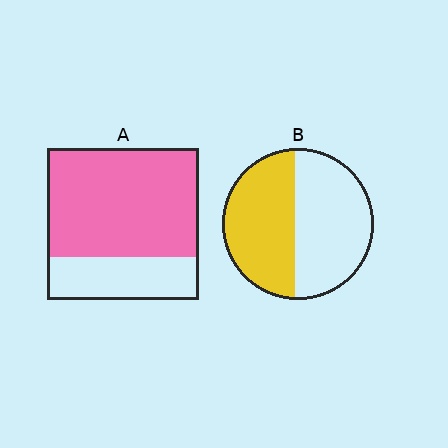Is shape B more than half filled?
Roughly half.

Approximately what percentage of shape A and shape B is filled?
A is approximately 70% and B is approximately 45%.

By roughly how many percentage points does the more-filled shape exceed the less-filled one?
By roughly 25 percentage points (A over B).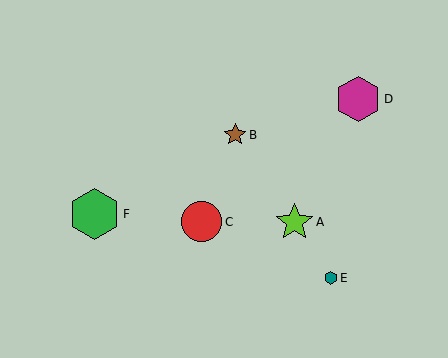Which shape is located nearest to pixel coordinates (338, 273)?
The teal hexagon (labeled E) at (331, 278) is nearest to that location.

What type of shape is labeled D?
Shape D is a magenta hexagon.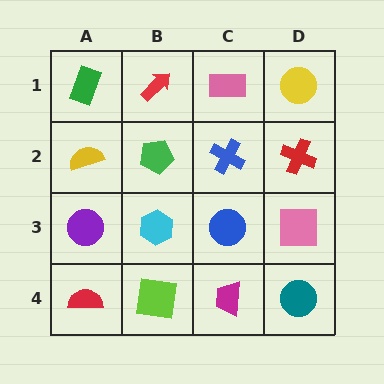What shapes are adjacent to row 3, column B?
A green pentagon (row 2, column B), a lime square (row 4, column B), a purple circle (row 3, column A), a blue circle (row 3, column C).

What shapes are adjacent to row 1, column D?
A red cross (row 2, column D), a pink rectangle (row 1, column C).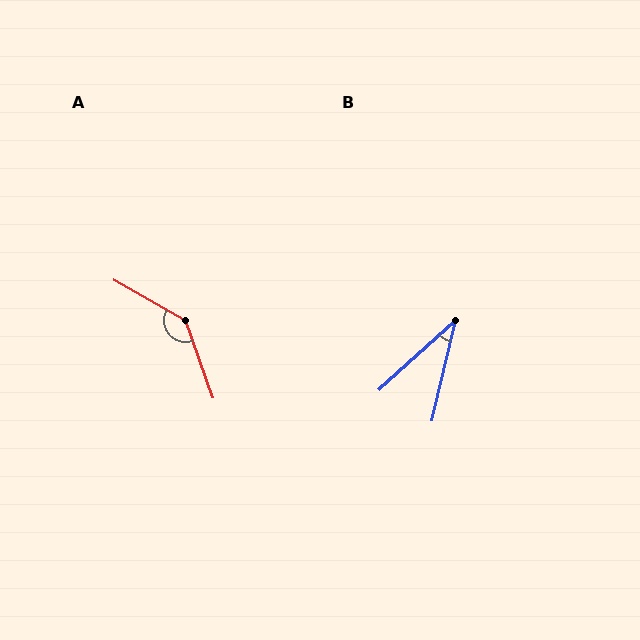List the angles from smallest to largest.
B (34°), A (139°).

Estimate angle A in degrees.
Approximately 139 degrees.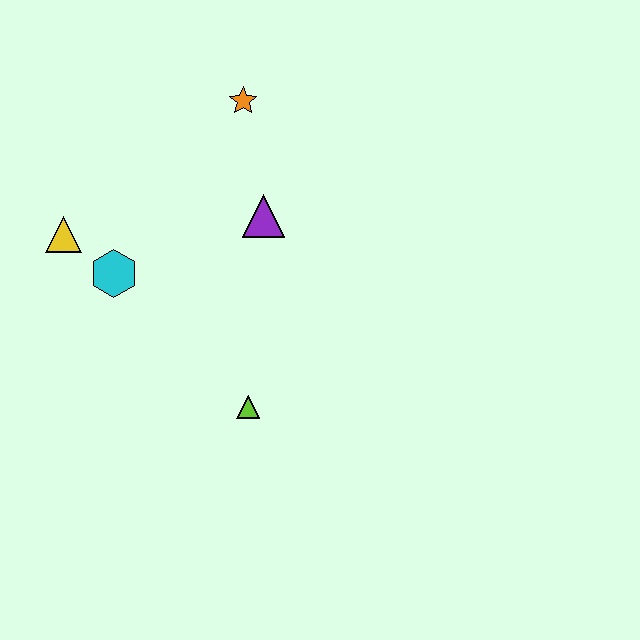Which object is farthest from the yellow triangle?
The lime triangle is farthest from the yellow triangle.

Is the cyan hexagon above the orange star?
No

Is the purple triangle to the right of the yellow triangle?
Yes